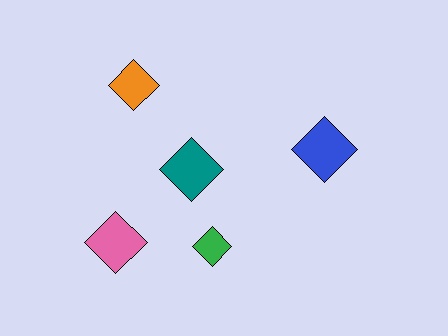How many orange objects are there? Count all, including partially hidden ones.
There is 1 orange object.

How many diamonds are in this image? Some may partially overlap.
There are 5 diamonds.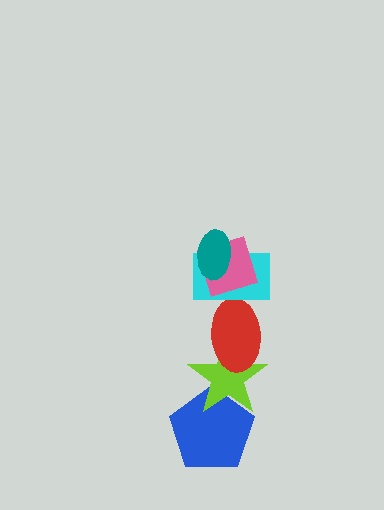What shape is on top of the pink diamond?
The teal ellipse is on top of the pink diamond.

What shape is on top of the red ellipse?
The cyan rectangle is on top of the red ellipse.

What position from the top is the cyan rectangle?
The cyan rectangle is 3rd from the top.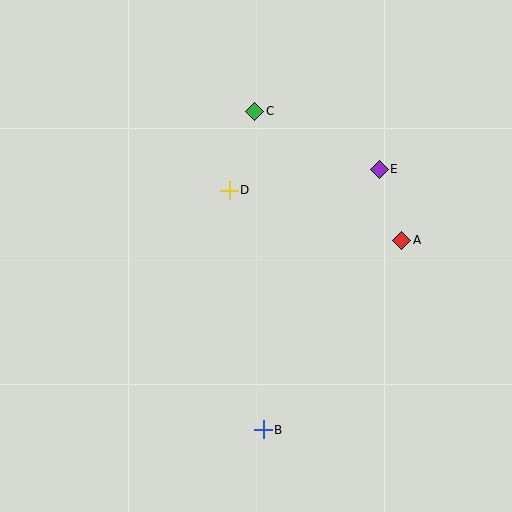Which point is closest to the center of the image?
Point D at (229, 190) is closest to the center.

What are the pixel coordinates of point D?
Point D is at (229, 190).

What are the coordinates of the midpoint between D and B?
The midpoint between D and B is at (246, 310).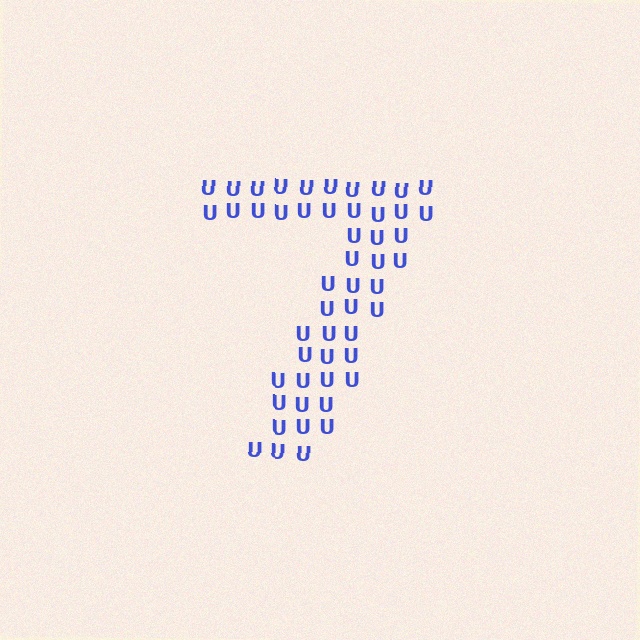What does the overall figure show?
The overall figure shows the digit 7.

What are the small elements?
The small elements are letter U's.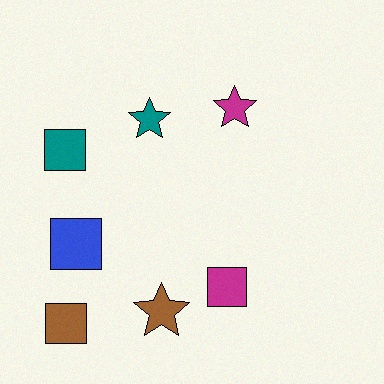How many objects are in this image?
There are 7 objects.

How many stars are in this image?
There are 3 stars.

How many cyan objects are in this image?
There are no cyan objects.